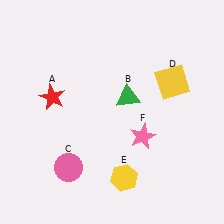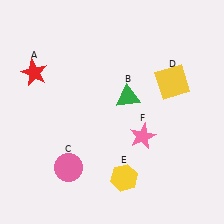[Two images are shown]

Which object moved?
The red star (A) moved up.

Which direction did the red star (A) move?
The red star (A) moved up.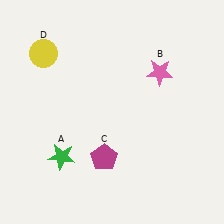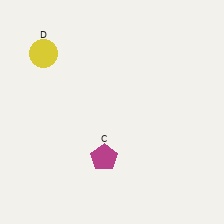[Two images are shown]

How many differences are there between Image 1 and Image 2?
There are 2 differences between the two images.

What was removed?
The green star (A), the pink star (B) were removed in Image 2.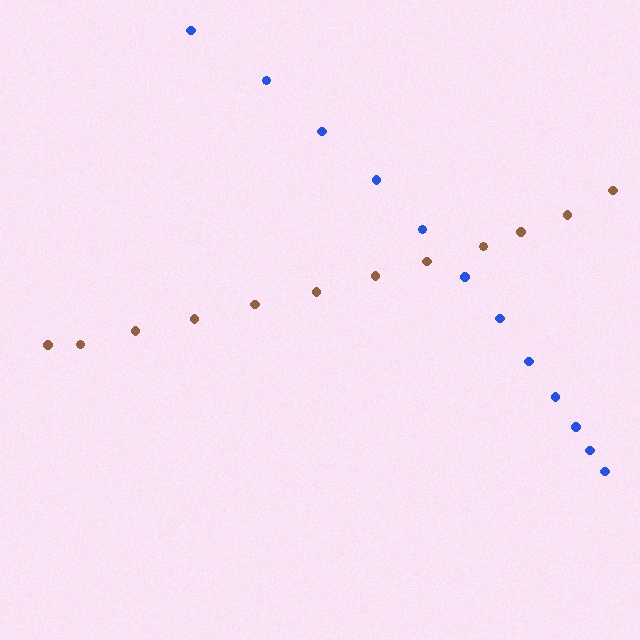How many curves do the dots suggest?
There are 2 distinct paths.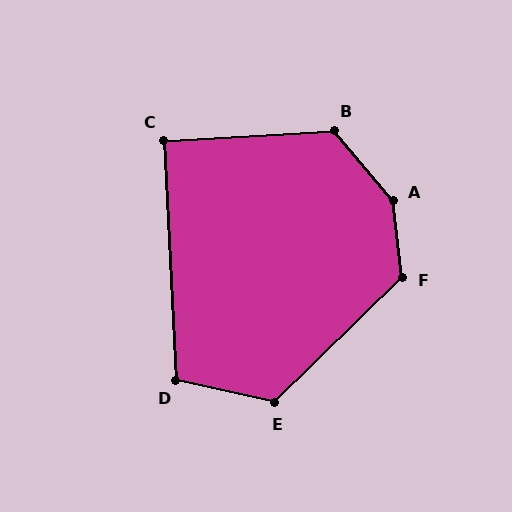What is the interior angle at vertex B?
Approximately 127 degrees (obtuse).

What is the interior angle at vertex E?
Approximately 123 degrees (obtuse).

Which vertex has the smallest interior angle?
C, at approximately 90 degrees.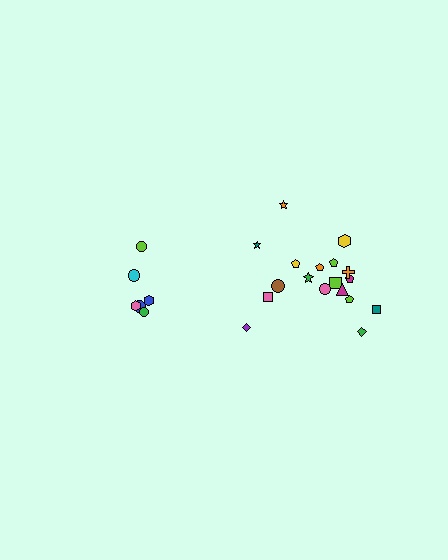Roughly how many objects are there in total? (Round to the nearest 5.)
Roughly 25 objects in total.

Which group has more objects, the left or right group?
The right group.